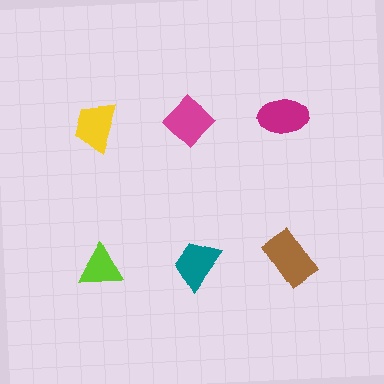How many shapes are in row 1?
3 shapes.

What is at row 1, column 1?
A yellow trapezoid.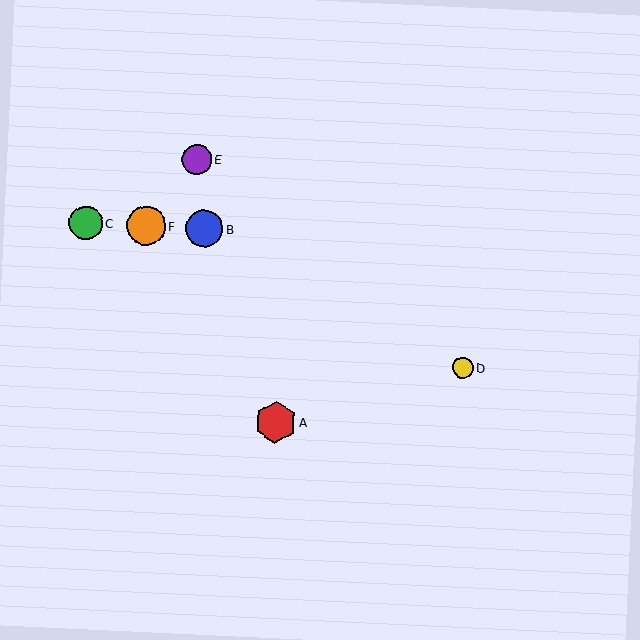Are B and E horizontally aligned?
No, B is at y≈229 and E is at y≈159.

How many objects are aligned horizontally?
3 objects (B, C, F) are aligned horizontally.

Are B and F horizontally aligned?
Yes, both are at y≈229.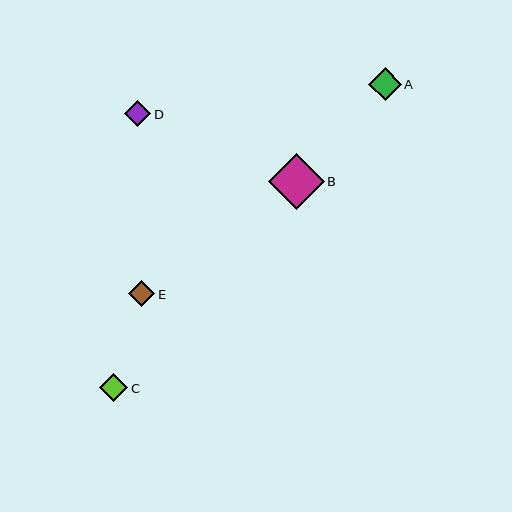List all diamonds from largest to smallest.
From largest to smallest: B, A, C, E, D.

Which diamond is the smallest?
Diamond D is the smallest with a size of approximately 26 pixels.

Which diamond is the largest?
Diamond B is the largest with a size of approximately 56 pixels.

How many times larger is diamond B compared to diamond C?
Diamond B is approximately 2.0 times the size of diamond C.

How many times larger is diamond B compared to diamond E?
Diamond B is approximately 2.2 times the size of diamond E.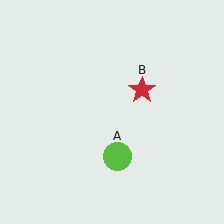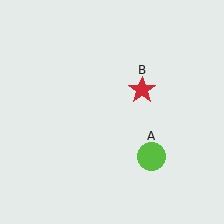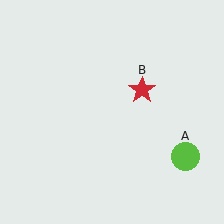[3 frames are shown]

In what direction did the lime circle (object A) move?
The lime circle (object A) moved right.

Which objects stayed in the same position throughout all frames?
Red star (object B) remained stationary.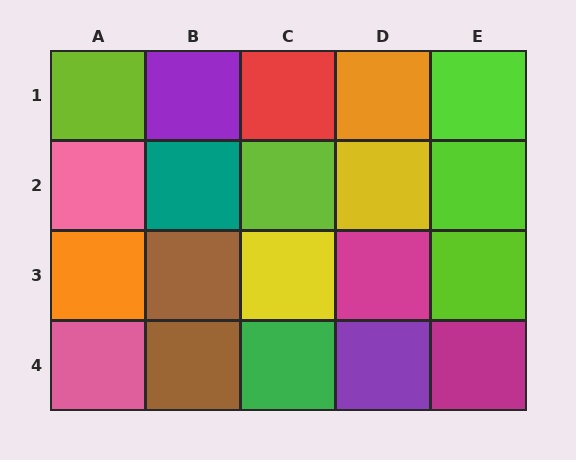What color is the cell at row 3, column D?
Magenta.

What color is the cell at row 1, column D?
Orange.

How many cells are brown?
2 cells are brown.